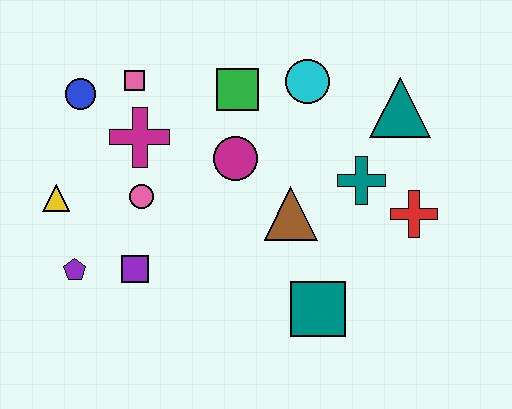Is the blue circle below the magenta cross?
No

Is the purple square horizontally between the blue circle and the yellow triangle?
No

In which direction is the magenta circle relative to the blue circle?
The magenta circle is to the right of the blue circle.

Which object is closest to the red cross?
The teal cross is closest to the red cross.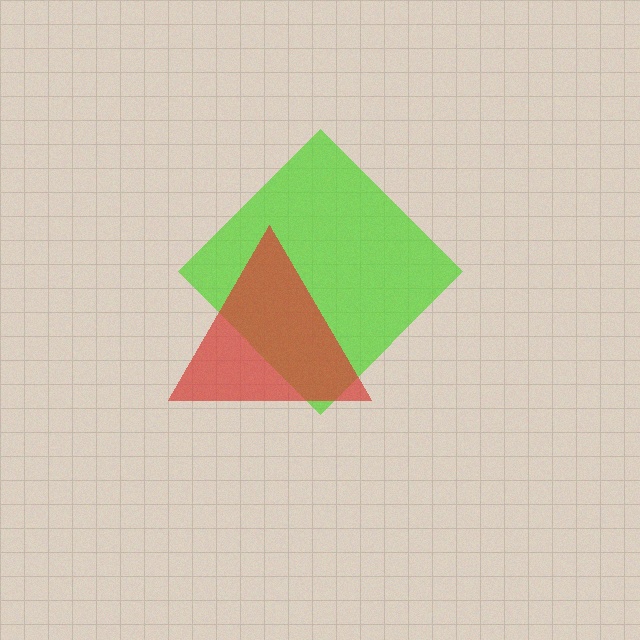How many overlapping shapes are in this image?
There are 2 overlapping shapes in the image.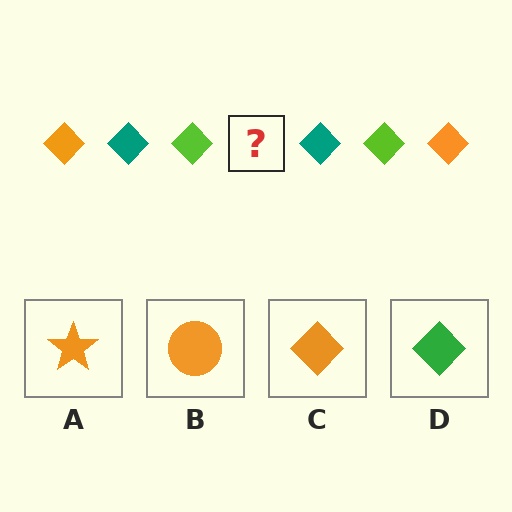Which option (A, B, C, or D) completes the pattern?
C.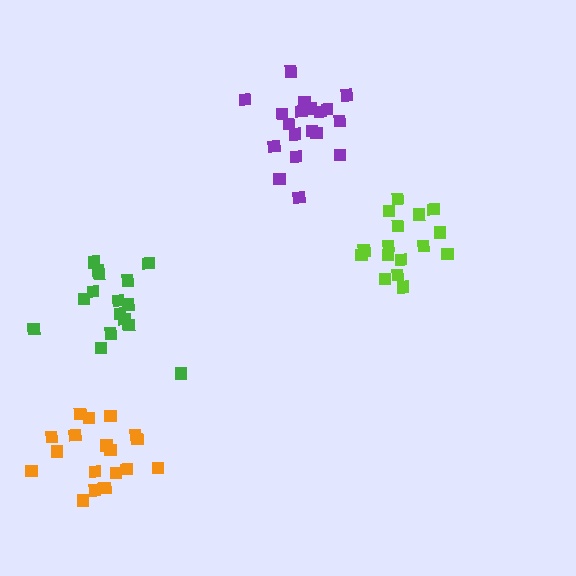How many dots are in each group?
Group 1: 19 dots, Group 2: 18 dots, Group 3: 16 dots, Group 4: 16 dots (69 total).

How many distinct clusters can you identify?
There are 4 distinct clusters.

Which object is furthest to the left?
The orange cluster is leftmost.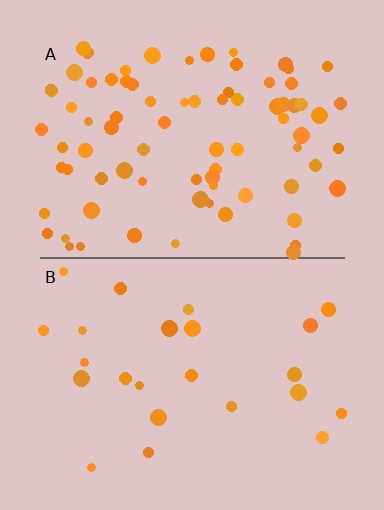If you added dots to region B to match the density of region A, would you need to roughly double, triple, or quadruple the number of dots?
Approximately triple.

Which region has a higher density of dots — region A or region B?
A (the top).